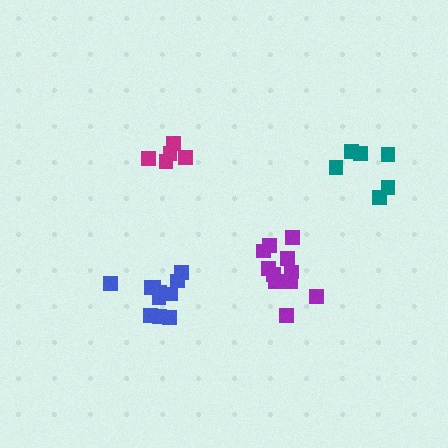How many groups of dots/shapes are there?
There are 4 groups.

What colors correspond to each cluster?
The clusters are colored: magenta, teal, blue, purple.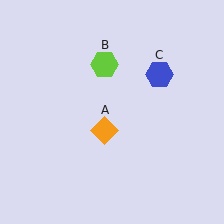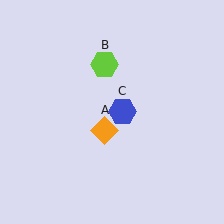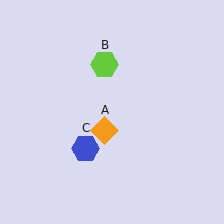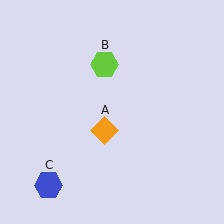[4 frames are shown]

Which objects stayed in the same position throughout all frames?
Orange diamond (object A) and lime hexagon (object B) remained stationary.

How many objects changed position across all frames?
1 object changed position: blue hexagon (object C).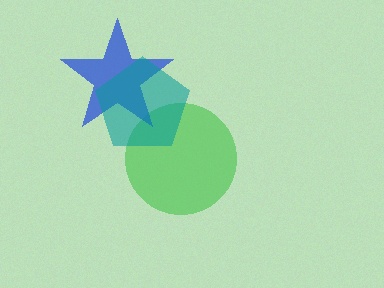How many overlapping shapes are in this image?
There are 3 overlapping shapes in the image.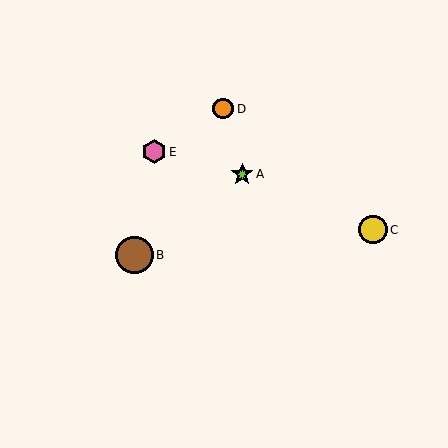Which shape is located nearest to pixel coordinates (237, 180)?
The lime star (labeled A) at (242, 174) is nearest to that location.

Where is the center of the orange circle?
The center of the orange circle is at (223, 109).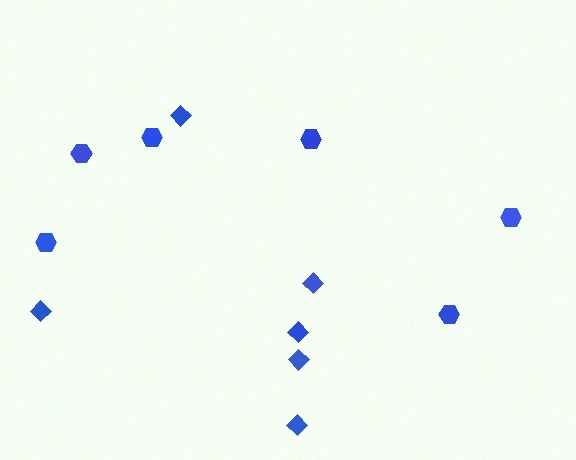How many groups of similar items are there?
There are 2 groups: one group of diamonds (6) and one group of hexagons (6).